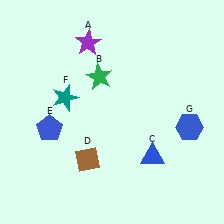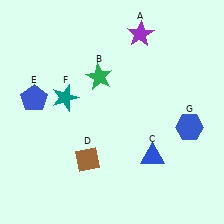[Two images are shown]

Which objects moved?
The objects that moved are: the purple star (A), the blue pentagon (E).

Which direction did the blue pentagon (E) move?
The blue pentagon (E) moved up.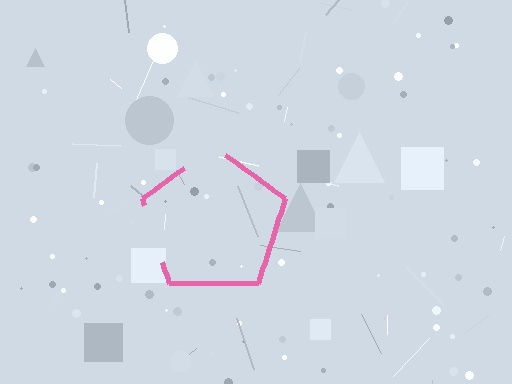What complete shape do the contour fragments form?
The contour fragments form a pentagon.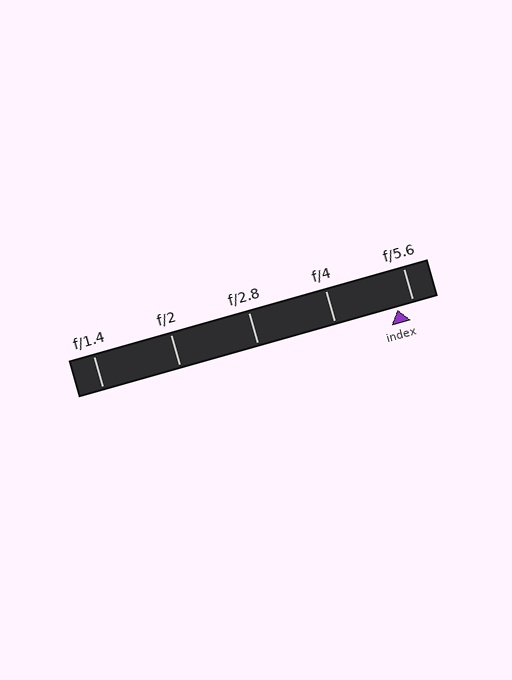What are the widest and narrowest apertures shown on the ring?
The widest aperture shown is f/1.4 and the narrowest is f/5.6.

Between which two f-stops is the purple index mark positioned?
The index mark is between f/4 and f/5.6.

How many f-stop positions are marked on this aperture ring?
There are 5 f-stop positions marked.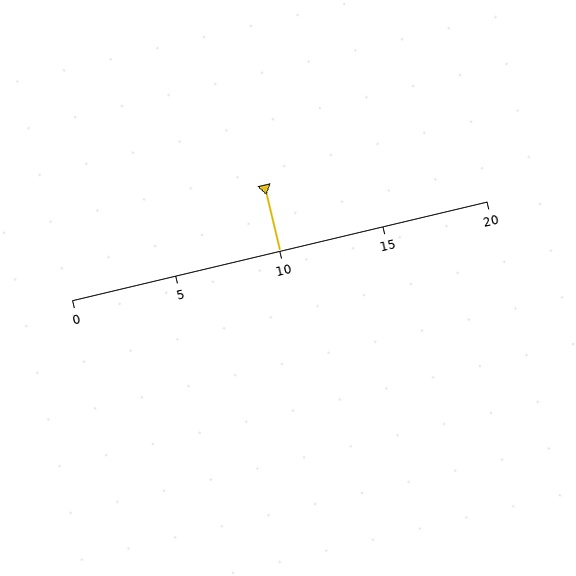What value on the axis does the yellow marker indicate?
The marker indicates approximately 10.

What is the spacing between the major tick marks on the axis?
The major ticks are spaced 5 apart.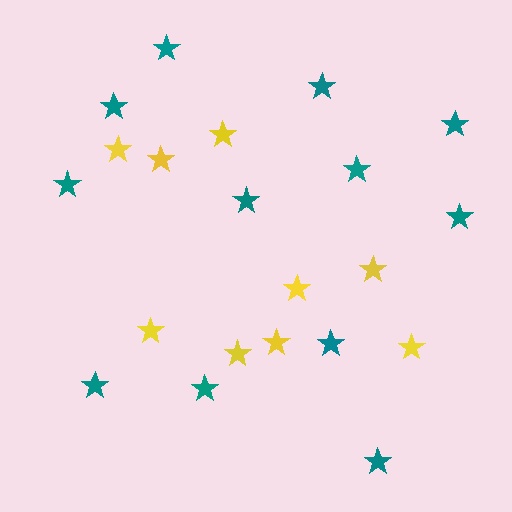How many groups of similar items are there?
There are 2 groups: one group of teal stars (12) and one group of yellow stars (9).